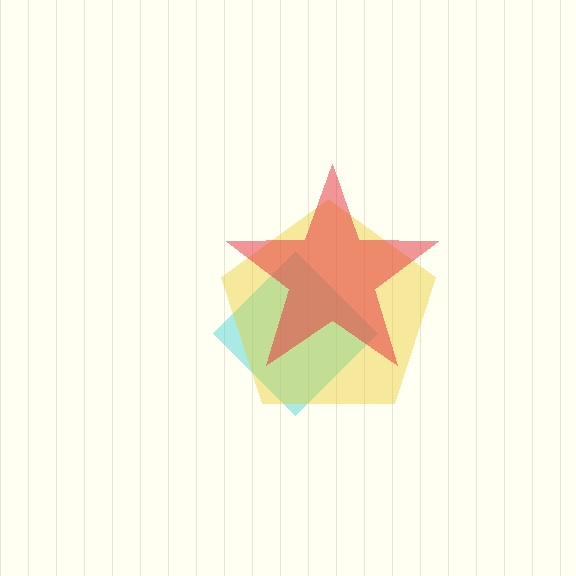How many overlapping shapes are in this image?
There are 3 overlapping shapes in the image.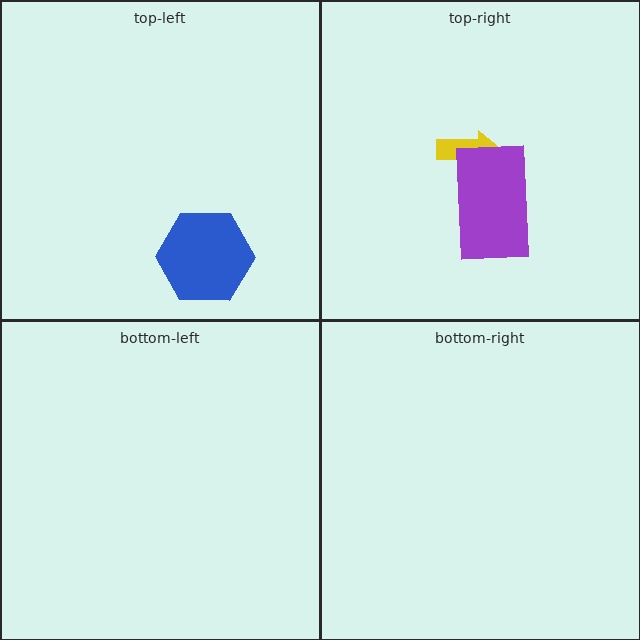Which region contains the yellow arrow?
The top-right region.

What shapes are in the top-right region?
The yellow arrow, the purple rectangle.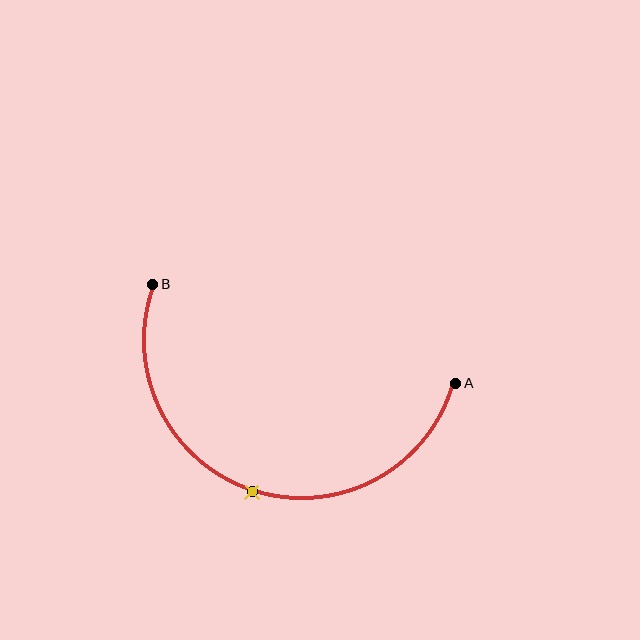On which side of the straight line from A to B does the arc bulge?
The arc bulges below the straight line connecting A and B.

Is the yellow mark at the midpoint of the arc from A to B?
Yes. The yellow mark lies on the arc at equal arc-length from both A and B — it is the arc midpoint.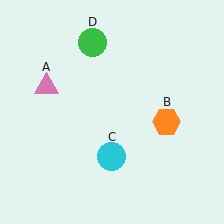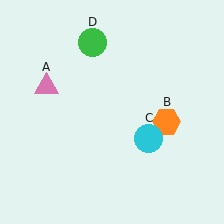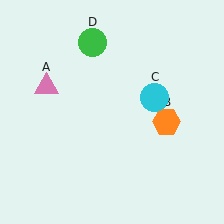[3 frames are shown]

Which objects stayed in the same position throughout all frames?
Pink triangle (object A) and orange hexagon (object B) and green circle (object D) remained stationary.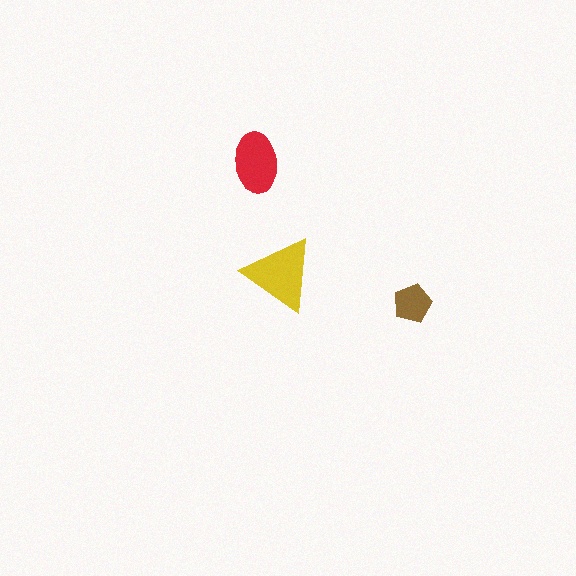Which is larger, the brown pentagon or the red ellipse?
The red ellipse.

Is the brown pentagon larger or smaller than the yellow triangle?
Smaller.